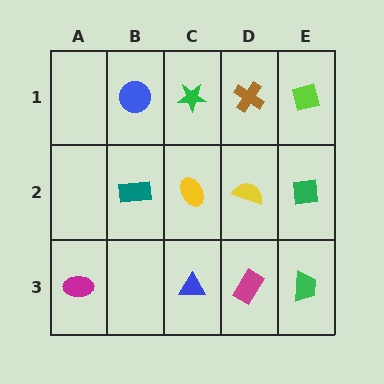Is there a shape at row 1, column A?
No, that cell is empty.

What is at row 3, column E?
A green trapezoid.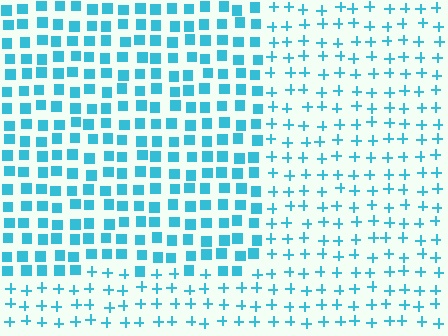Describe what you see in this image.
The image is filled with small cyan elements arranged in a uniform grid. A rectangle-shaped region contains squares, while the surrounding area contains plus signs. The boundary is defined purely by the change in element shape.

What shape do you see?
I see a rectangle.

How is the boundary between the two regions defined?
The boundary is defined by a change in element shape: squares inside vs. plus signs outside. All elements share the same color and spacing.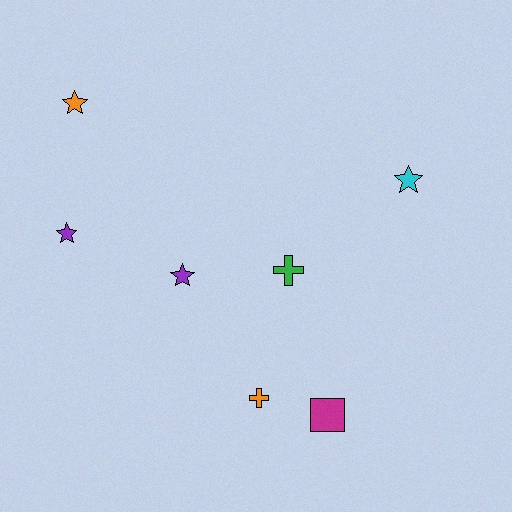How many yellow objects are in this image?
There are no yellow objects.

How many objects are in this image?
There are 7 objects.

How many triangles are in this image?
There are no triangles.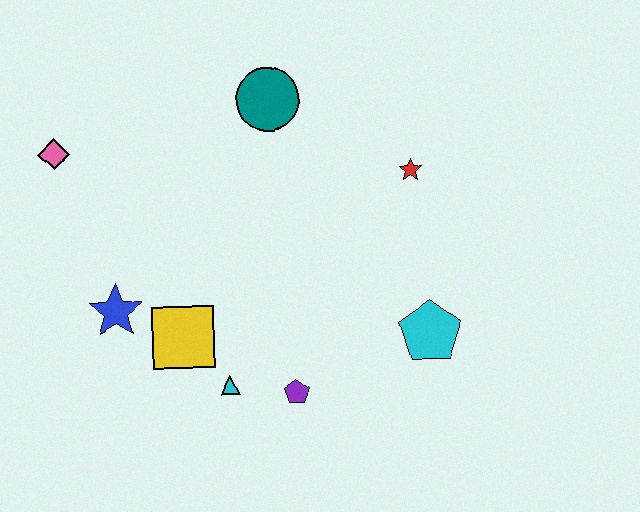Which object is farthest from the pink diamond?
The cyan pentagon is farthest from the pink diamond.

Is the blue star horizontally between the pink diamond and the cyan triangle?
Yes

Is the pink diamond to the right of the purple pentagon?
No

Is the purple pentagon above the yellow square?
No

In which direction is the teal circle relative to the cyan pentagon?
The teal circle is above the cyan pentagon.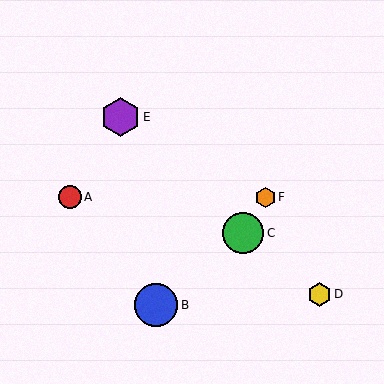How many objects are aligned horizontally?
2 objects (A, F) are aligned horizontally.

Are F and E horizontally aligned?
No, F is at y≈197 and E is at y≈117.